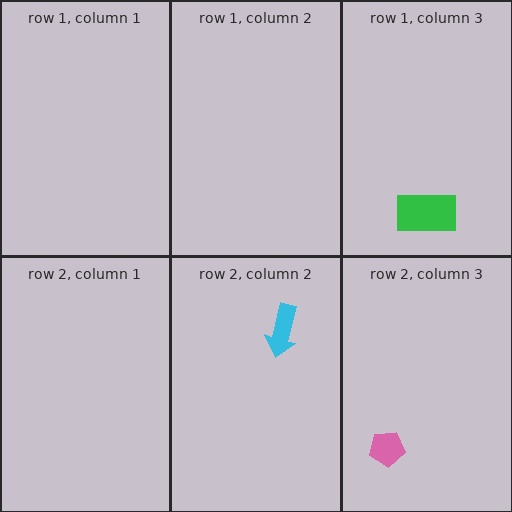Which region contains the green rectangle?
The row 1, column 3 region.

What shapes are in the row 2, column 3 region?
The pink pentagon.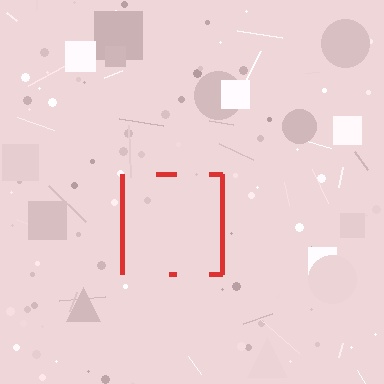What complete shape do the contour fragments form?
The contour fragments form a square.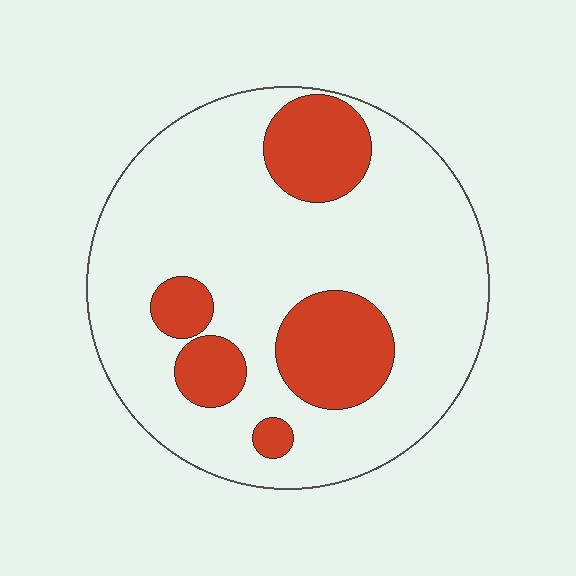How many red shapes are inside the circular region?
5.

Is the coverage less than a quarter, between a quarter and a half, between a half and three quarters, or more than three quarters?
Less than a quarter.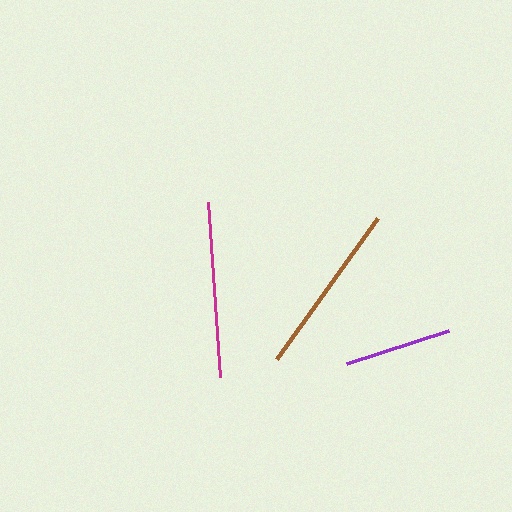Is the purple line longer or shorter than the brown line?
The brown line is longer than the purple line.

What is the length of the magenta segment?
The magenta segment is approximately 175 pixels long.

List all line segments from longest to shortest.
From longest to shortest: magenta, brown, purple.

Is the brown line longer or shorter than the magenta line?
The magenta line is longer than the brown line.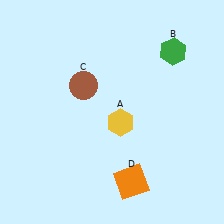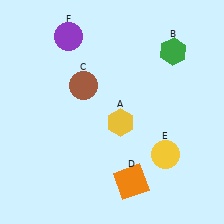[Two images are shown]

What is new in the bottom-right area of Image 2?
A yellow circle (E) was added in the bottom-right area of Image 2.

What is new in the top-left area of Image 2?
A purple circle (F) was added in the top-left area of Image 2.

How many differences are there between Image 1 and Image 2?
There are 2 differences between the two images.